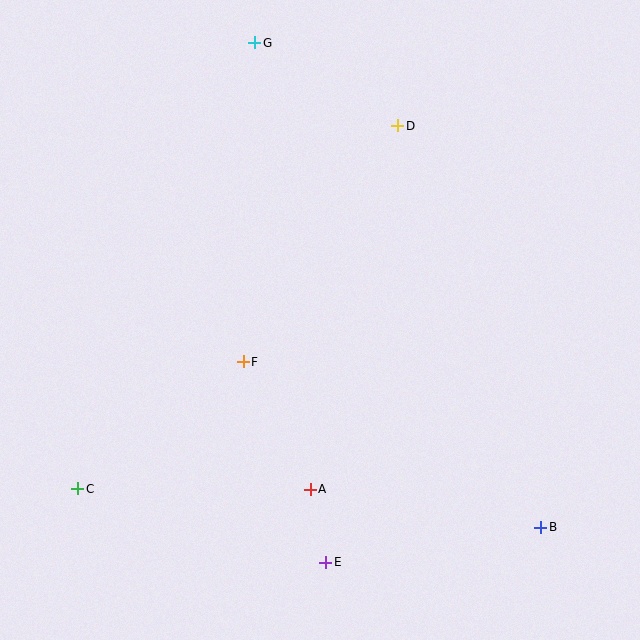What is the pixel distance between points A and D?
The distance between A and D is 374 pixels.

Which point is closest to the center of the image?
Point F at (243, 362) is closest to the center.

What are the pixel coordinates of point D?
Point D is at (398, 126).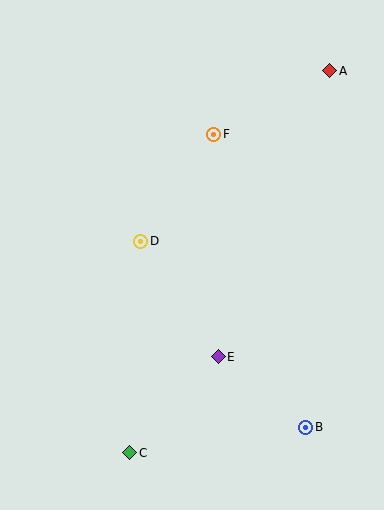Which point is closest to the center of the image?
Point D at (141, 241) is closest to the center.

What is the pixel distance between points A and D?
The distance between A and D is 255 pixels.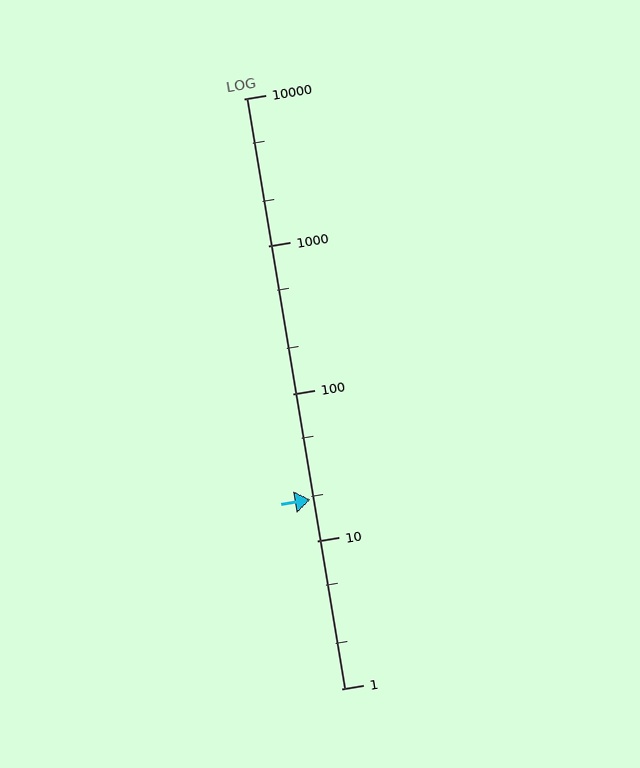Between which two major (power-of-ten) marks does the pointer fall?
The pointer is between 10 and 100.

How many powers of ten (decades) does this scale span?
The scale spans 4 decades, from 1 to 10000.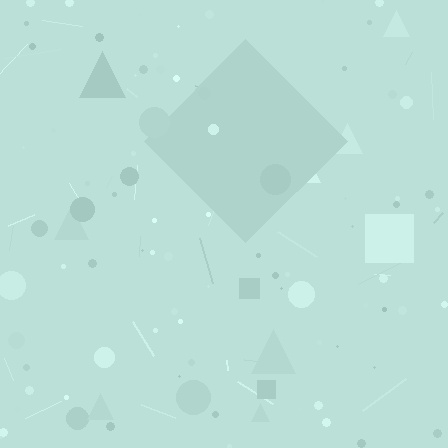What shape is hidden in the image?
A diamond is hidden in the image.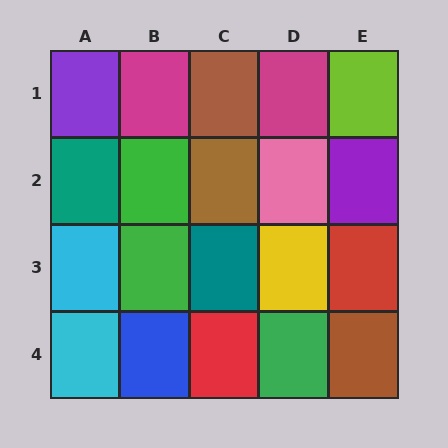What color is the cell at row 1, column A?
Purple.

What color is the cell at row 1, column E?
Lime.